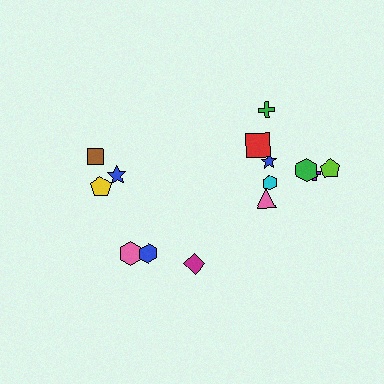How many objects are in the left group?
There are 6 objects.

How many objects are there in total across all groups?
There are 14 objects.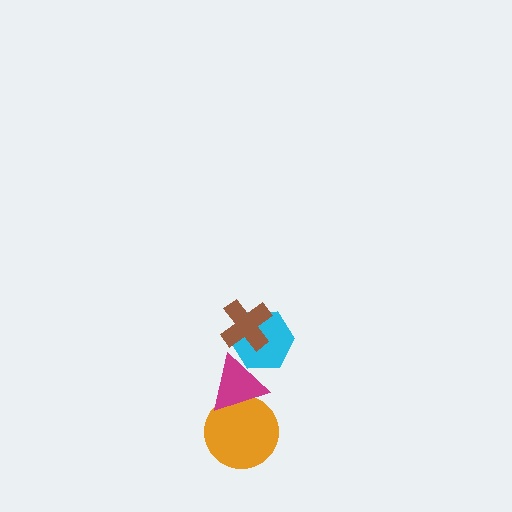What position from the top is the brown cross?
The brown cross is 1st from the top.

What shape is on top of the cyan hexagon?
The brown cross is on top of the cyan hexagon.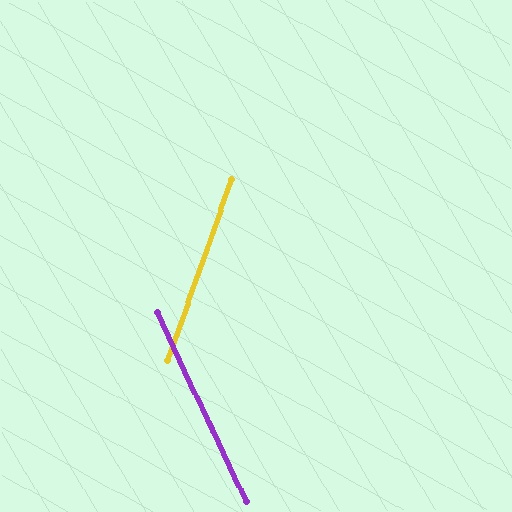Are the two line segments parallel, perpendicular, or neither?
Neither parallel nor perpendicular — they differ by about 44°.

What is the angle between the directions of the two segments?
Approximately 44 degrees.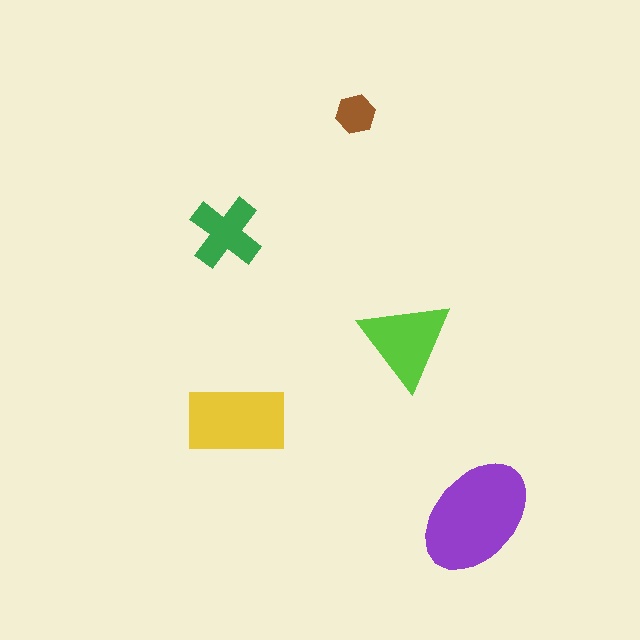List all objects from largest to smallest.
The purple ellipse, the yellow rectangle, the lime triangle, the green cross, the brown hexagon.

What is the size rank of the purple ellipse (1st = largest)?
1st.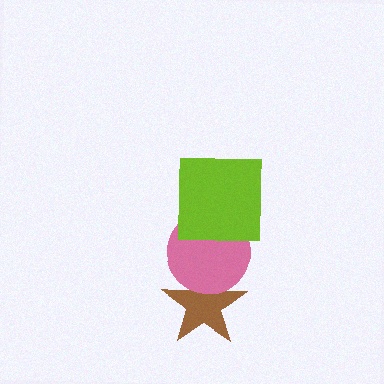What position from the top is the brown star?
The brown star is 3rd from the top.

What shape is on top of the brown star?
The pink circle is on top of the brown star.